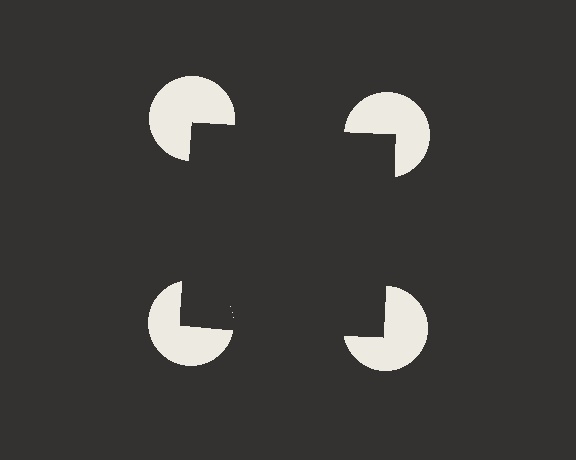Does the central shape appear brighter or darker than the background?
It typically appears slightly darker than the background, even though no actual brightness change is drawn.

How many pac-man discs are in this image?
There are 4 — one at each vertex of the illusory square.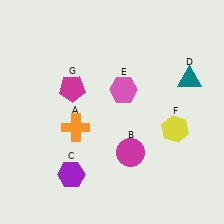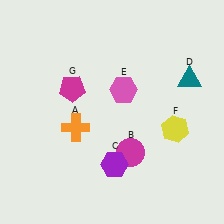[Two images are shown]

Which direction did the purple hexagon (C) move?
The purple hexagon (C) moved right.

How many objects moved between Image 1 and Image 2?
1 object moved between the two images.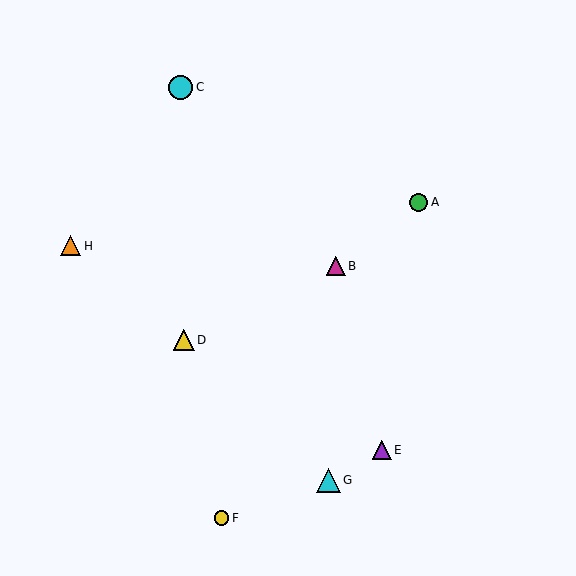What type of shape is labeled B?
Shape B is a magenta triangle.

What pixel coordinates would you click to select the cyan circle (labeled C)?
Click at (181, 87) to select the cyan circle C.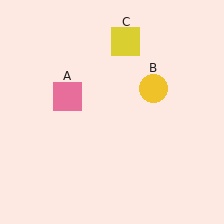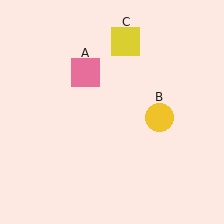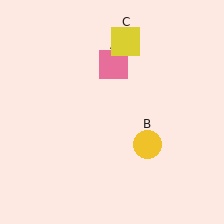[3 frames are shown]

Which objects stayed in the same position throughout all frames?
Yellow square (object C) remained stationary.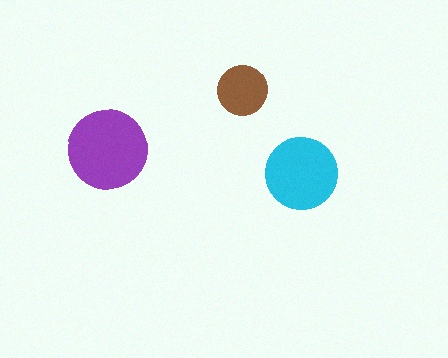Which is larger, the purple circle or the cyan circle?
The purple one.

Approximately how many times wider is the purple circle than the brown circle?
About 1.5 times wider.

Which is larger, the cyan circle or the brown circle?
The cyan one.